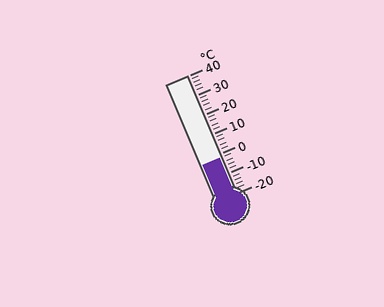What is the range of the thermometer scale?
The thermometer scale ranges from -20°C to 40°C.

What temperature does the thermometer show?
The thermometer shows approximately -2°C.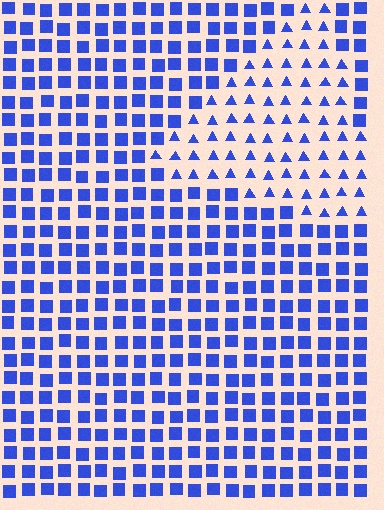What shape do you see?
I see a triangle.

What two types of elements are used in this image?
The image uses triangles inside the triangle region and squares outside it.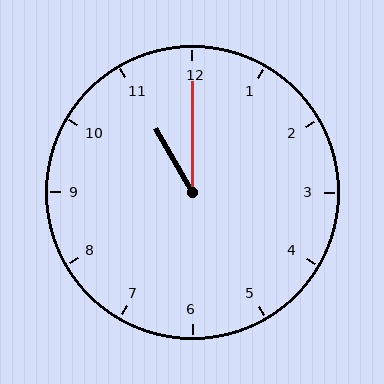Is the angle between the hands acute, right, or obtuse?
It is acute.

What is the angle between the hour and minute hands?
Approximately 30 degrees.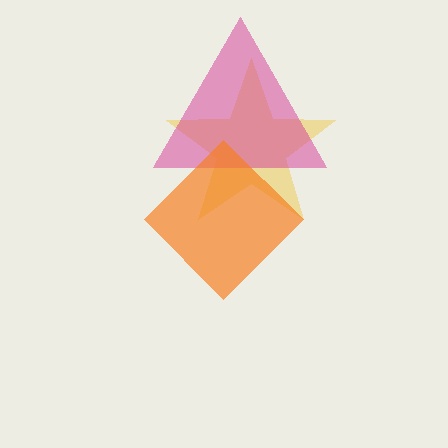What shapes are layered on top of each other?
The layered shapes are: a yellow star, a magenta triangle, an orange diamond.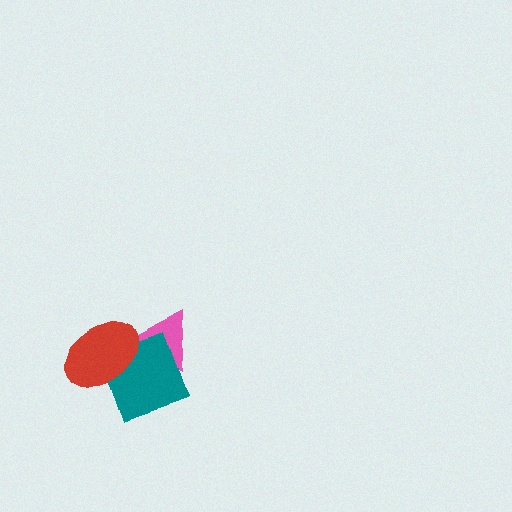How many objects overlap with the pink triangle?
2 objects overlap with the pink triangle.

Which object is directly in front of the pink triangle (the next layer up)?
The teal diamond is directly in front of the pink triangle.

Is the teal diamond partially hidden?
Yes, it is partially covered by another shape.